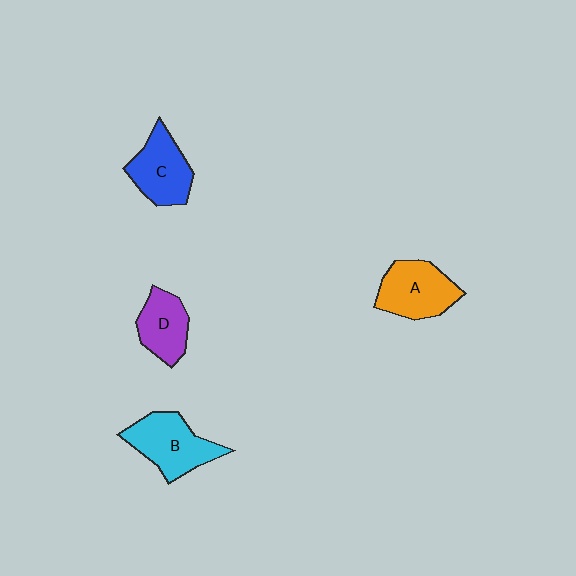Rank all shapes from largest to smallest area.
From largest to smallest: B (cyan), A (orange), C (blue), D (purple).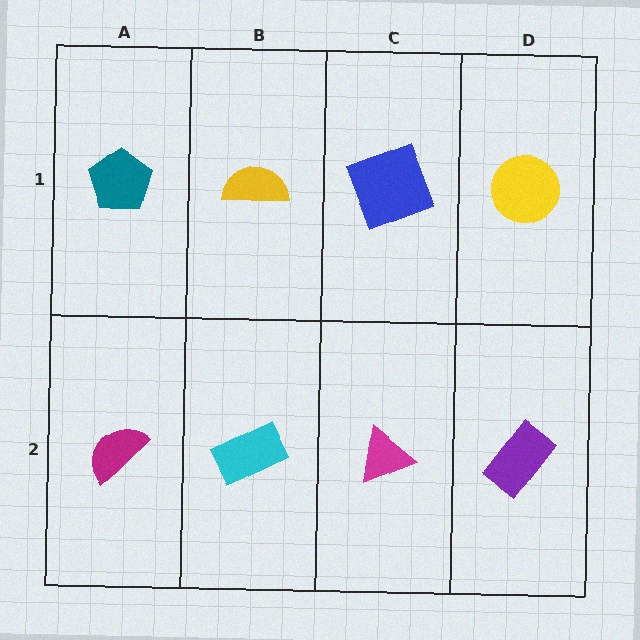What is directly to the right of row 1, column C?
A yellow circle.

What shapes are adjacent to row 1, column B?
A cyan rectangle (row 2, column B), a teal pentagon (row 1, column A), a blue square (row 1, column C).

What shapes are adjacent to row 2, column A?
A teal pentagon (row 1, column A), a cyan rectangle (row 2, column B).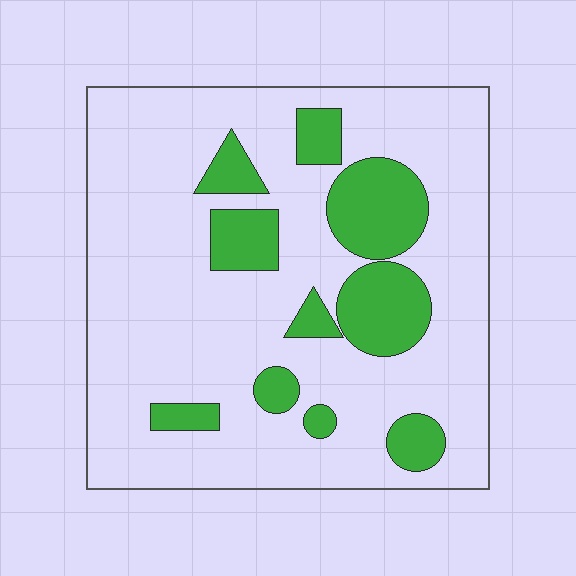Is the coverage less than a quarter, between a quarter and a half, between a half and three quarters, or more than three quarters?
Less than a quarter.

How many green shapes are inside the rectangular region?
10.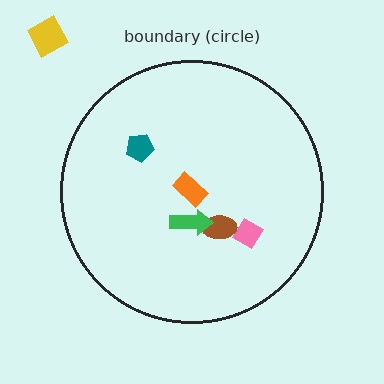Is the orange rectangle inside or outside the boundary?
Inside.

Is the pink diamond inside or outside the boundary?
Inside.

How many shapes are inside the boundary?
5 inside, 1 outside.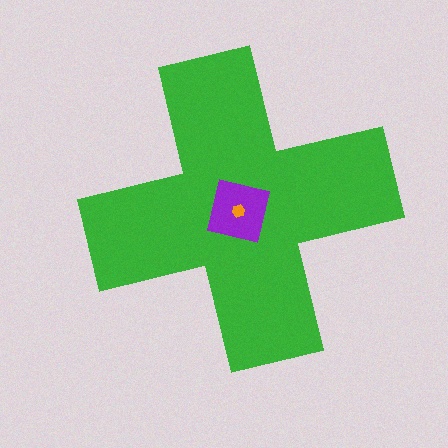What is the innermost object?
The orange hexagon.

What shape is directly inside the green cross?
The purple square.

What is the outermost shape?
The green cross.